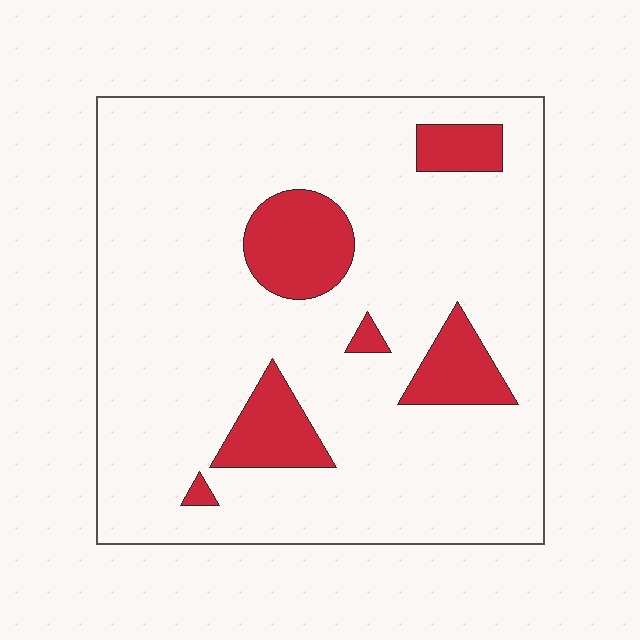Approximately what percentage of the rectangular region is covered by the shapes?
Approximately 15%.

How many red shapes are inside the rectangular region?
6.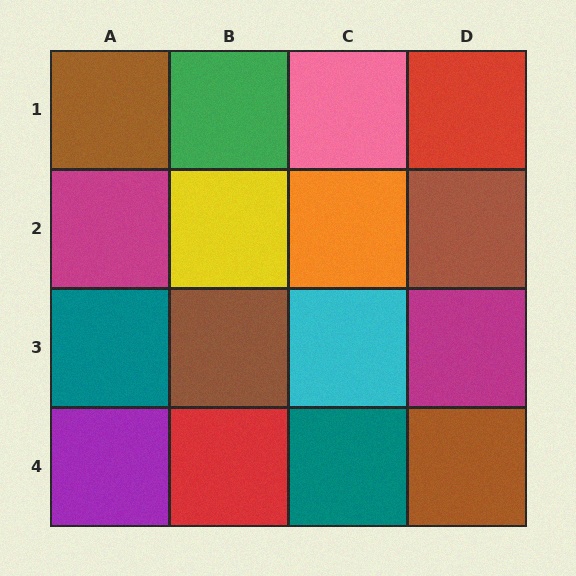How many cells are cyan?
1 cell is cyan.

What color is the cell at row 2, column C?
Orange.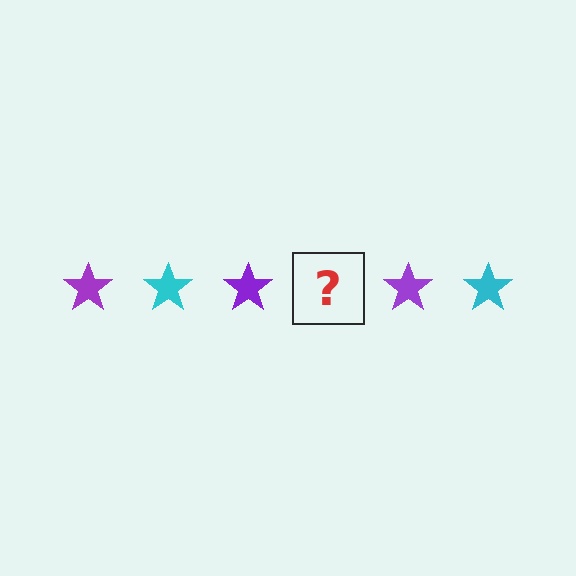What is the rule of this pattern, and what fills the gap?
The rule is that the pattern cycles through purple, cyan stars. The gap should be filled with a cyan star.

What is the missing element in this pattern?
The missing element is a cyan star.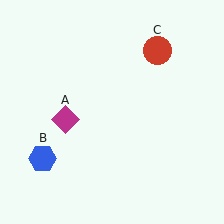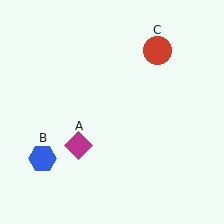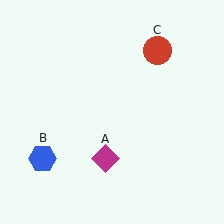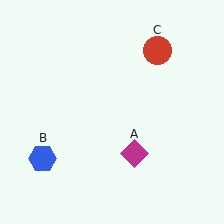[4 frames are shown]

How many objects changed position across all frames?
1 object changed position: magenta diamond (object A).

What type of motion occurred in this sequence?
The magenta diamond (object A) rotated counterclockwise around the center of the scene.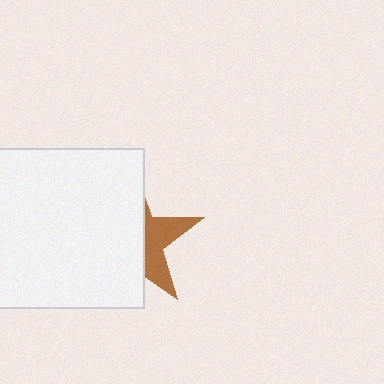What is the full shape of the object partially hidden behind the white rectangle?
The partially hidden object is a brown star.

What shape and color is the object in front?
The object in front is a white rectangle.